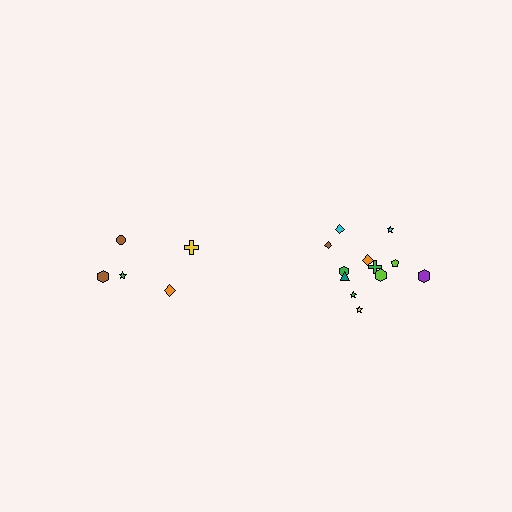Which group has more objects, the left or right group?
The right group.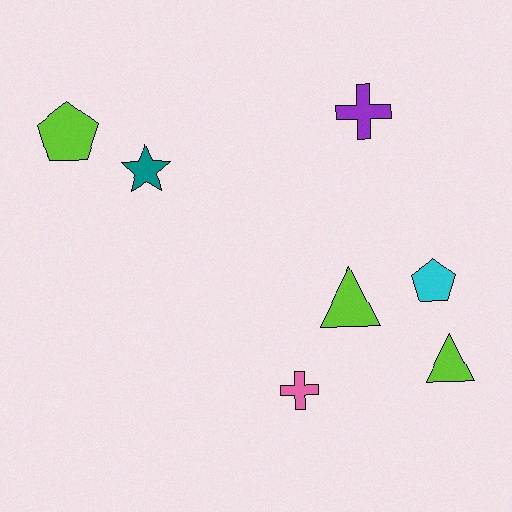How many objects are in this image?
There are 7 objects.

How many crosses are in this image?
There are 2 crosses.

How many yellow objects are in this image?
There are no yellow objects.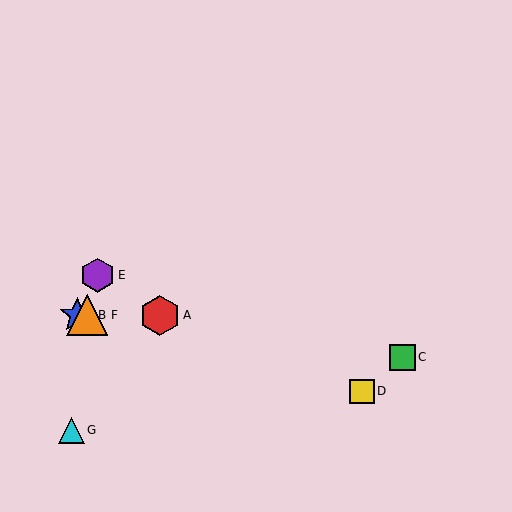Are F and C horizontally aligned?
No, F is at y≈315 and C is at y≈357.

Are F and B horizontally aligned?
Yes, both are at y≈315.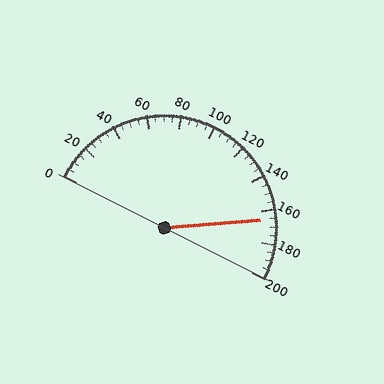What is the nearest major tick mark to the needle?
The nearest major tick mark is 160.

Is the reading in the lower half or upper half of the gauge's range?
The reading is in the upper half of the range (0 to 200).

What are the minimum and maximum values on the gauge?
The gauge ranges from 0 to 200.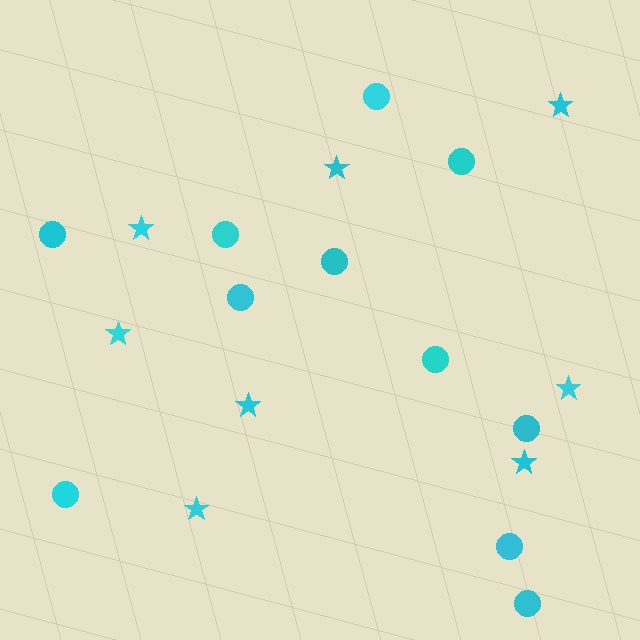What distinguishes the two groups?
There are 2 groups: one group of circles (11) and one group of stars (8).